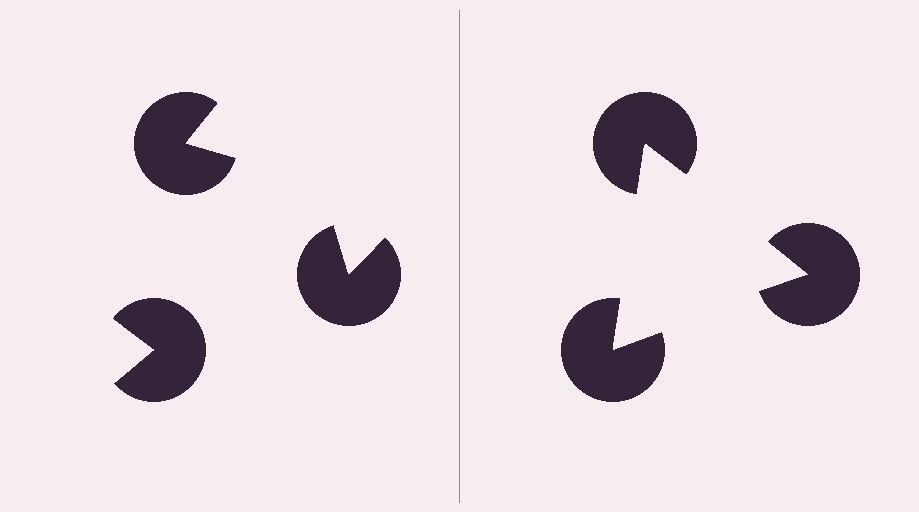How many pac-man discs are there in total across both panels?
6 — 3 on each side.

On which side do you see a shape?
An illusory triangle appears on the right side. On the left side the wedge cuts are rotated, so no coherent shape forms.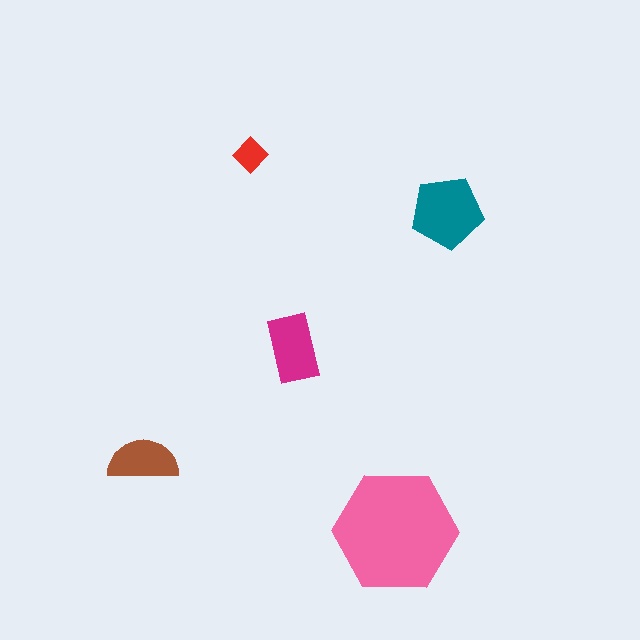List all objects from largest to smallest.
The pink hexagon, the teal pentagon, the magenta rectangle, the brown semicircle, the red diamond.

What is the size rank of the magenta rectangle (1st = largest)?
3rd.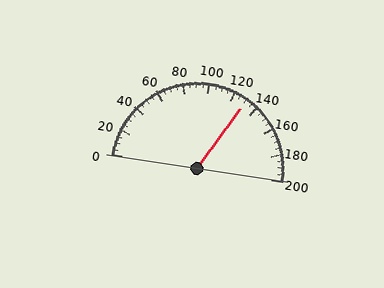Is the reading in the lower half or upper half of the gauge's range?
The reading is in the upper half of the range (0 to 200).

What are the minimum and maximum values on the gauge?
The gauge ranges from 0 to 200.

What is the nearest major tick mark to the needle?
The nearest major tick mark is 120.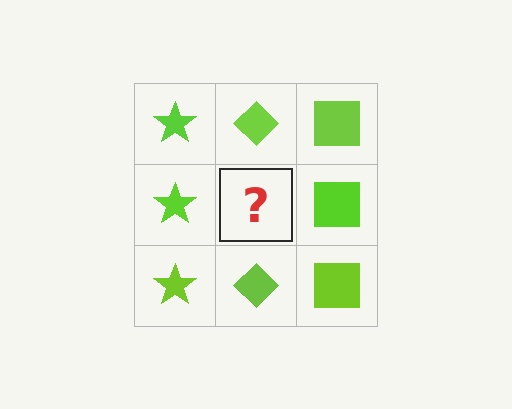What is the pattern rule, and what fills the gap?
The rule is that each column has a consistent shape. The gap should be filled with a lime diamond.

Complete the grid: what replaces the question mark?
The question mark should be replaced with a lime diamond.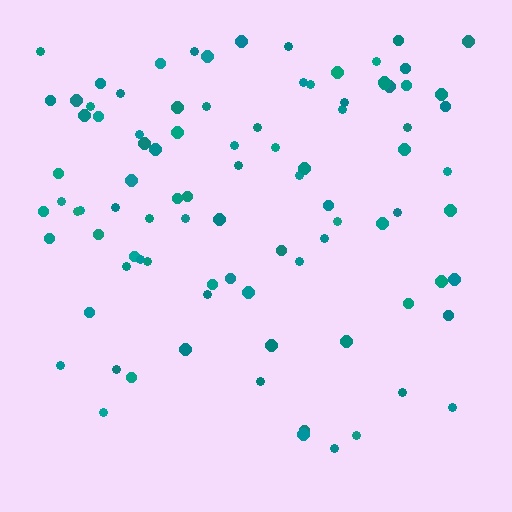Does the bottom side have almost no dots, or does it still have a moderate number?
Still a moderate number, just noticeably fewer than the top.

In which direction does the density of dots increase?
From bottom to top, with the top side densest.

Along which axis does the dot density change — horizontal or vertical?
Vertical.